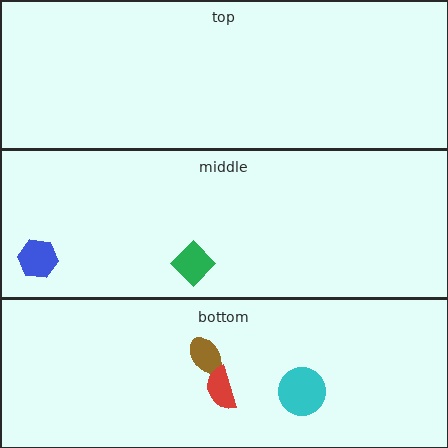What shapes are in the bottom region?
The brown ellipse, the cyan circle, the red semicircle.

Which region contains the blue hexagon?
The middle region.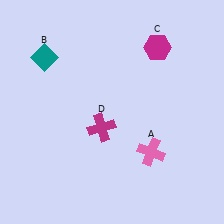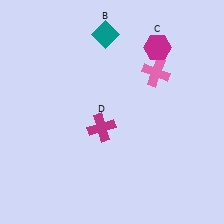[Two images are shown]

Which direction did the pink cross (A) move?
The pink cross (A) moved up.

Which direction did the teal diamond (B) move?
The teal diamond (B) moved right.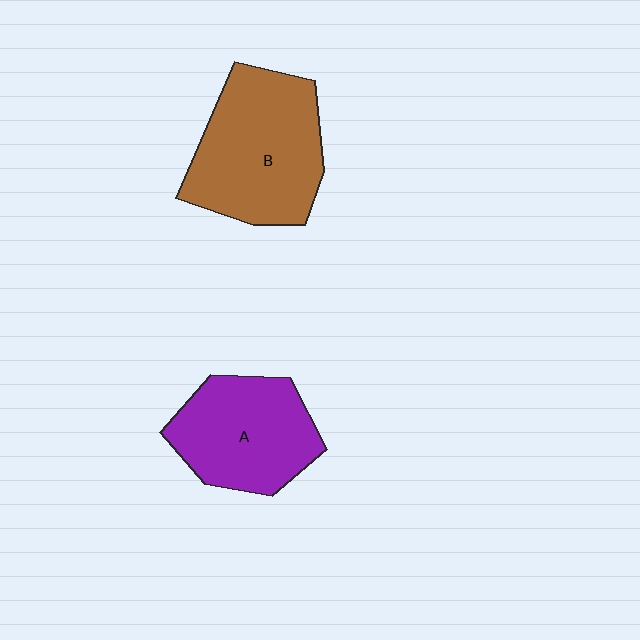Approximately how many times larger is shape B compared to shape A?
Approximately 1.2 times.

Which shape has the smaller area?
Shape A (purple).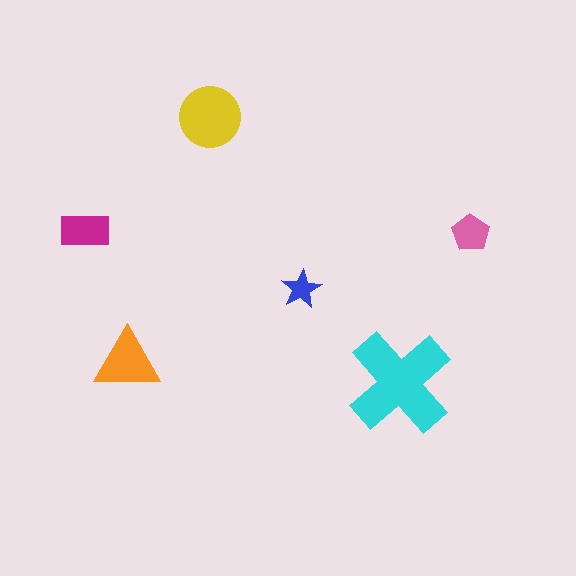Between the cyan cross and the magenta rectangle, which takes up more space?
The cyan cross.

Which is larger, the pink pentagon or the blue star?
The pink pentagon.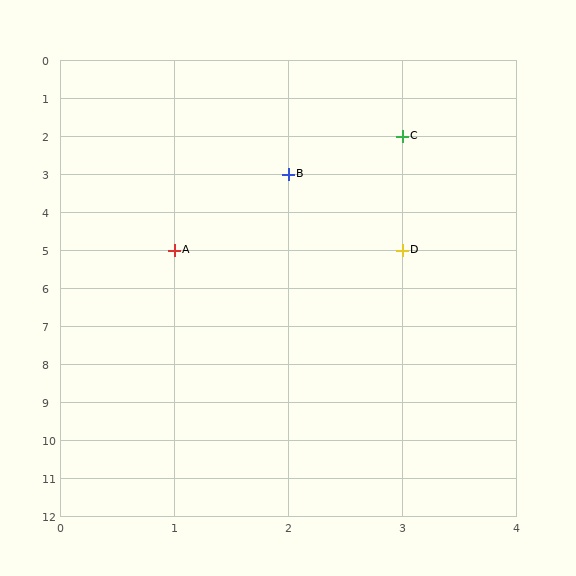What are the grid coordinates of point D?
Point D is at grid coordinates (3, 5).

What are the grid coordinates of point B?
Point B is at grid coordinates (2, 3).